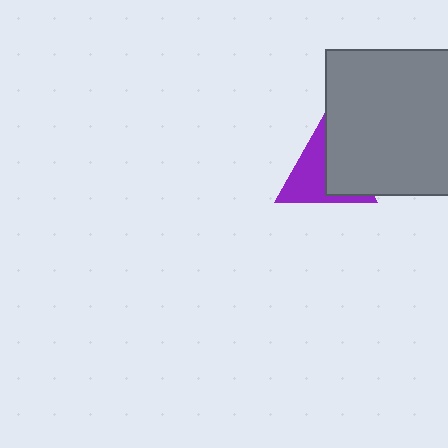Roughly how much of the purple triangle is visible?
About half of it is visible (roughly 58%).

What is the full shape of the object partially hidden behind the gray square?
The partially hidden object is a purple triangle.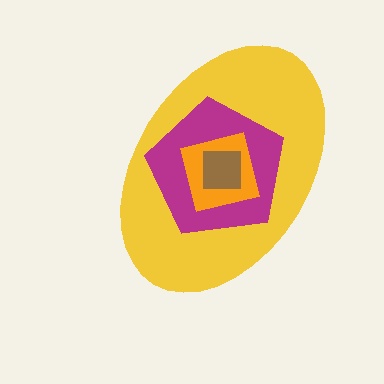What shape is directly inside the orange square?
The brown square.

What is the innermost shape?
The brown square.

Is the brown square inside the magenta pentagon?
Yes.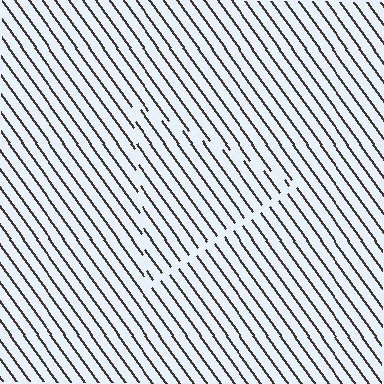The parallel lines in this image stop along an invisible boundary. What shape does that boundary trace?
An illusory triangle. The interior of the shape contains the same grating, shifted by half a period — the contour is defined by the phase discontinuity where line-ends from the inner and outer gratings abut.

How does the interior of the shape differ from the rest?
The interior of the shape contains the same grating, shifted by half a period — the contour is defined by the phase discontinuity where line-ends from the inner and outer gratings abut.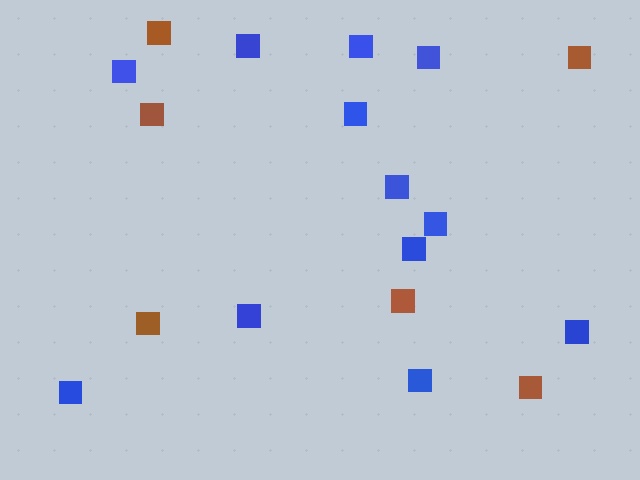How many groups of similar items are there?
There are 2 groups: one group of blue squares (12) and one group of brown squares (6).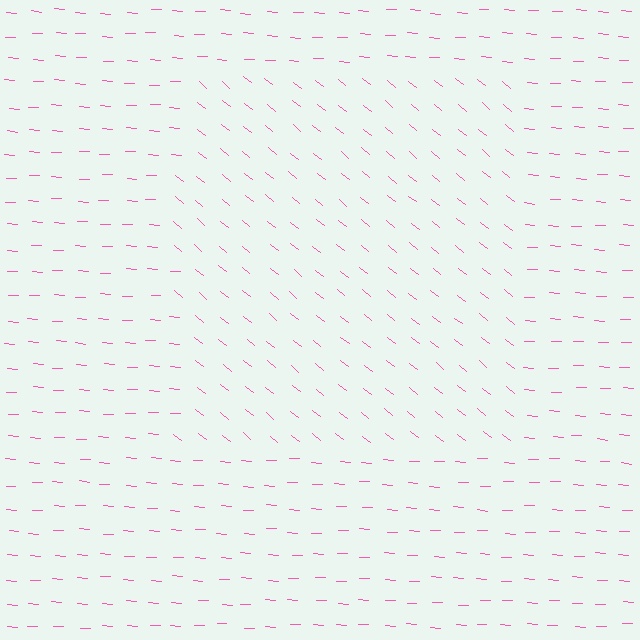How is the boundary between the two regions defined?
The boundary is defined purely by a change in line orientation (approximately 35 degrees difference). All lines are the same color and thickness.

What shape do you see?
I see a rectangle.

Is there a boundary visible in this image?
Yes, there is a texture boundary formed by a change in line orientation.